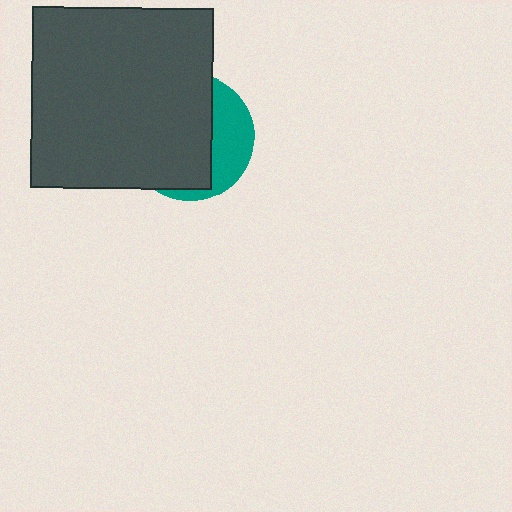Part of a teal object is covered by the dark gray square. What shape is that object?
It is a circle.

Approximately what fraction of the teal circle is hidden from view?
Roughly 68% of the teal circle is hidden behind the dark gray square.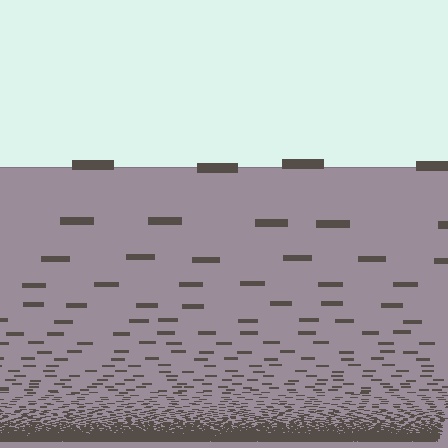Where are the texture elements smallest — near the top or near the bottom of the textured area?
Near the bottom.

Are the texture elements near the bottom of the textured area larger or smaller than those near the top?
Smaller. The gradient is inverted — elements near the bottom are smaller and denser.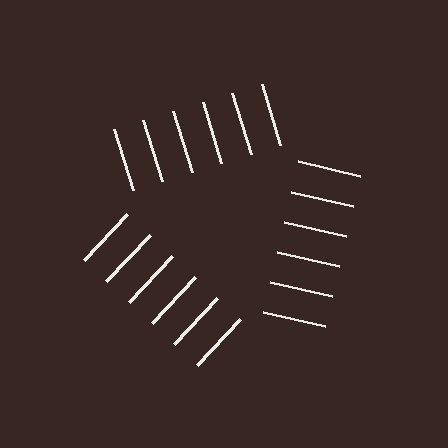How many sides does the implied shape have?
3 sides — the line-ends trace a triangle.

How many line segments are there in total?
18 — 6 along each of the 3 edges.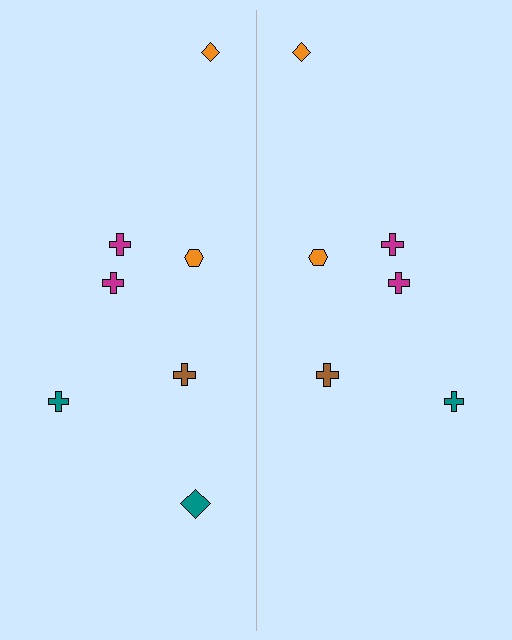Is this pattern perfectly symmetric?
No, the pattern is not perfectly symmetric. A teal diamond is missing from the right side.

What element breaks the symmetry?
A teal diamond is missing from the right side.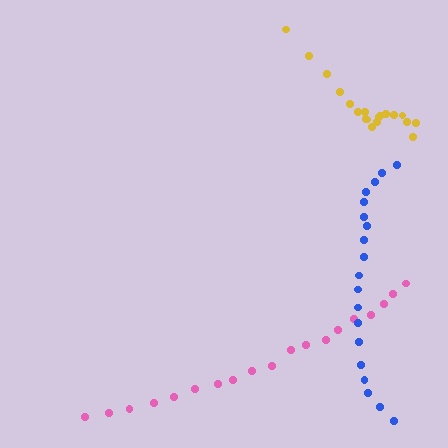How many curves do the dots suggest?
There are 3 distinct paths.